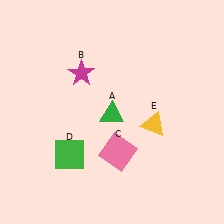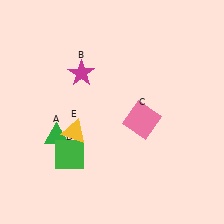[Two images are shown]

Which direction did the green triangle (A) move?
The green triangle (A) moved left.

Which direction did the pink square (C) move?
The pink square (C) moved up.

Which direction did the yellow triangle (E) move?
The yellow triangle (E) moved left.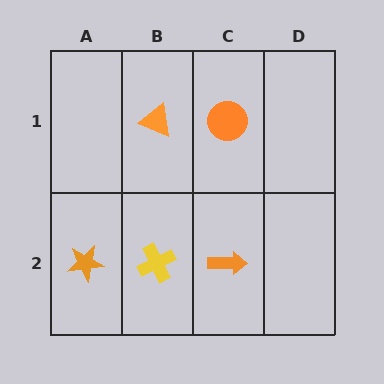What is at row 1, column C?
An orange circle.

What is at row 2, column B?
A yellow cross.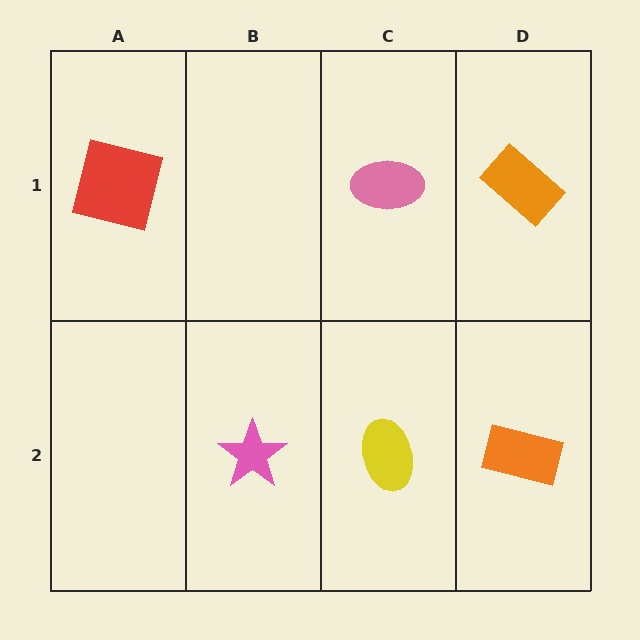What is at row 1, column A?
A red square.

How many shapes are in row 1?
3 shapes.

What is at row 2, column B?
A pink star.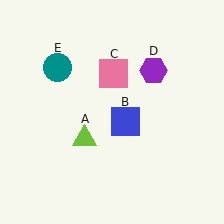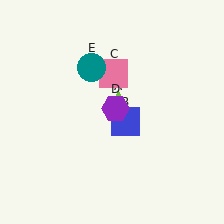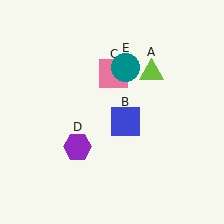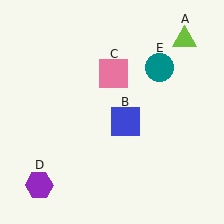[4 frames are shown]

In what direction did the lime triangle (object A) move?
The lime triangle (object A) moved up and to the right.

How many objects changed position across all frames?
3 objects changed position: lime triangle (object A), purple hexagon (object D), teal circle (object E).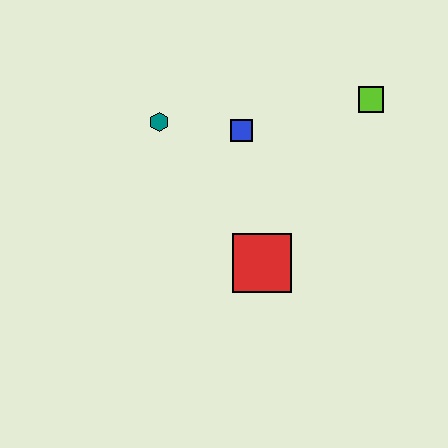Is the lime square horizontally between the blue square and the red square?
No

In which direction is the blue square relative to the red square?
The blue square is above the red square.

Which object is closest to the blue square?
The teal hexagon is closest to the blue square.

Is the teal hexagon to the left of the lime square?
Yes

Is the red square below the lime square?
Yes